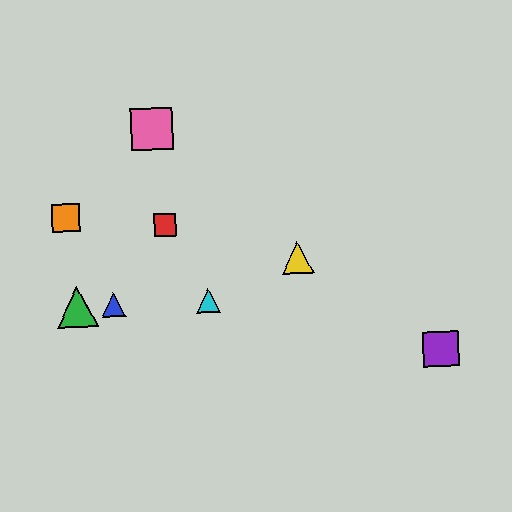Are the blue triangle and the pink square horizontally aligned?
No, the blue triangle is at y≈305 and the pink square is at y≈129.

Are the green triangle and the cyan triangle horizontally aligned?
Yes, both are at y≈307.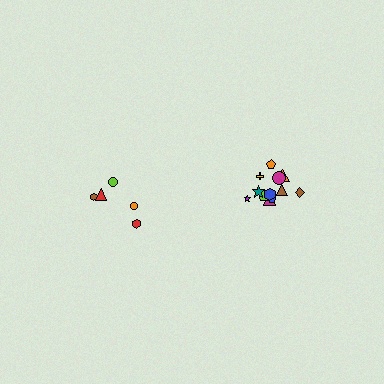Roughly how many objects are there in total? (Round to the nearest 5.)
Roughly 15 objects in total.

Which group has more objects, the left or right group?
The right group.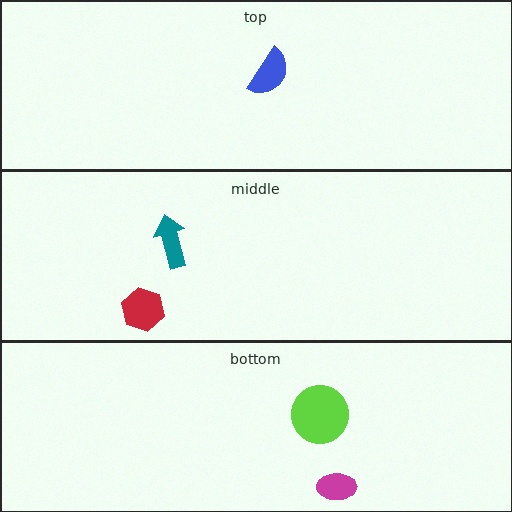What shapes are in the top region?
The blue semicircle.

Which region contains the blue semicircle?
The top region.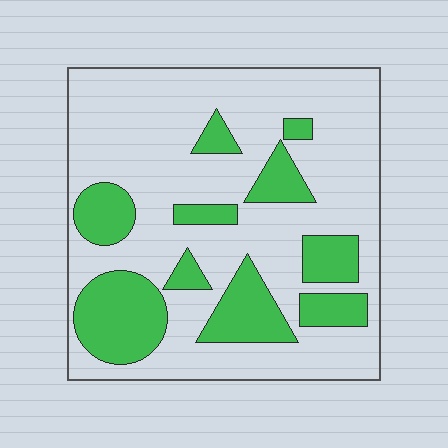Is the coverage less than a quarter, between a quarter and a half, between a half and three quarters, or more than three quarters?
Between a quarter and a half.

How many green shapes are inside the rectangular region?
10.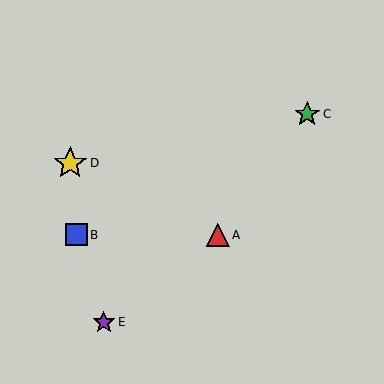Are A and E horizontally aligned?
No, A is at y≈235 and E is at y≈322.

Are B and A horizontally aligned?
Yes, both are at y≈235.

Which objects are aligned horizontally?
Objects A, B are aligned horizontally.